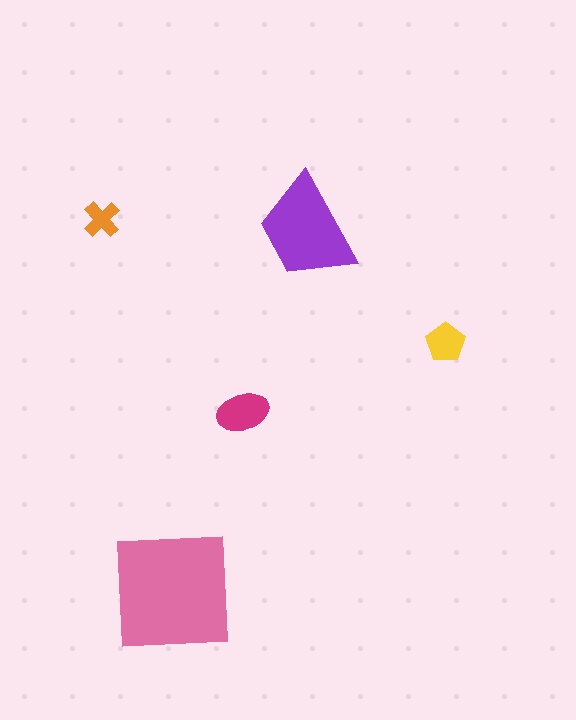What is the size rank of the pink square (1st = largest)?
1st.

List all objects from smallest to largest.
The orange cross, the yellow pentagon, the magenta ellipse, the purple trapezoid, the pink square.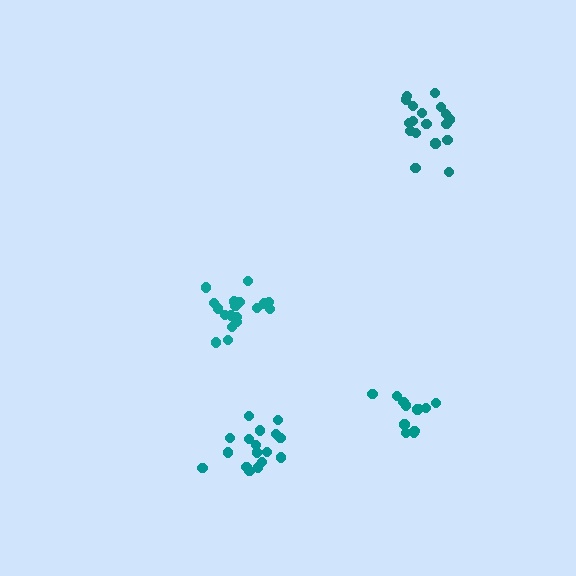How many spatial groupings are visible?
There are 4 spatial groupings.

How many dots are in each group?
Group 1: 18 dots, Group 2: 12 dots, Group 3: 18 dots, Group 4: 17 dots (65 total).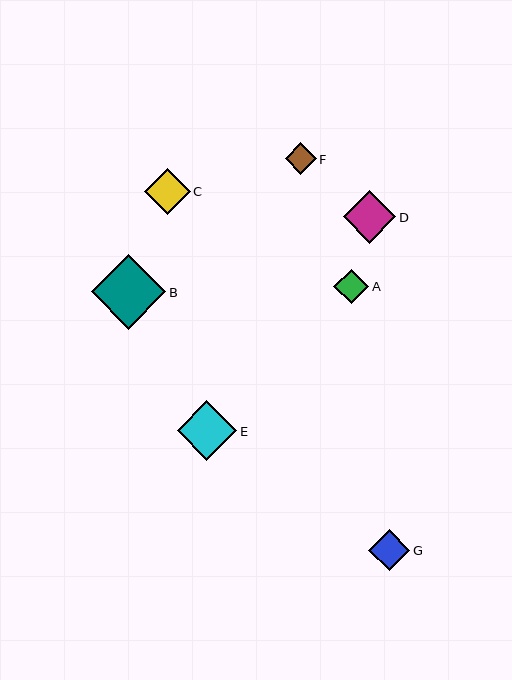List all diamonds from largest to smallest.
From largest to smallest: B, E, D, C, G, A, F.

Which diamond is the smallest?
Diamond F is the smallest with a size of approximately 31 pixels.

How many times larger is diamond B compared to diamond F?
Diamond B is approximately 2.4 times the size of diamond F.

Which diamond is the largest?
Diamond B is the largest with a size of approximately 75 pixels.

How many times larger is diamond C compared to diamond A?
Diamond C is approximately 1.3 times the size of diamond A.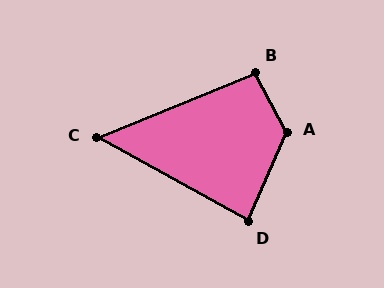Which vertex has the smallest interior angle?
C, at approximately 51 degrees.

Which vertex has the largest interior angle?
A, at approximately 129 degrees.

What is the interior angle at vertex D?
Approximately 85 degrees (acute).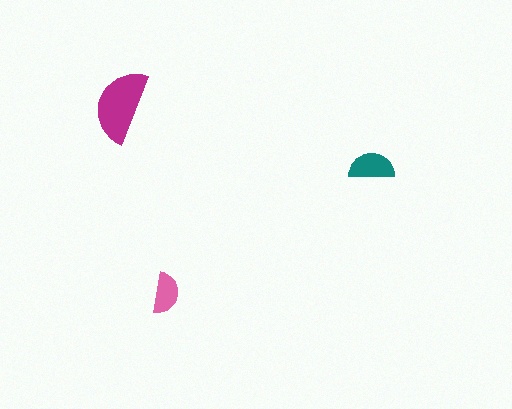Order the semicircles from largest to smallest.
the magenta one, the teal one, the pink one.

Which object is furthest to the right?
The teal semicircle is rightmost.